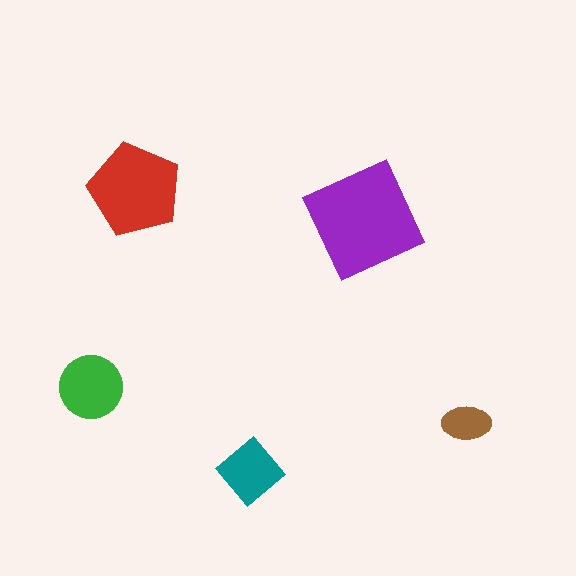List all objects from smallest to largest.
The brown ellipse, the teal diamond, the green circle, the red pentagon, the purple diamond.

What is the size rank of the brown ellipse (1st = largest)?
5th.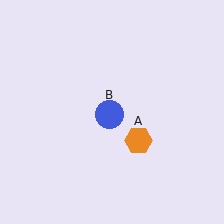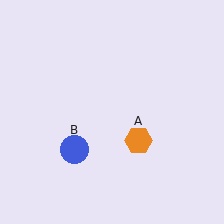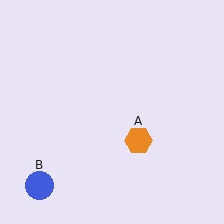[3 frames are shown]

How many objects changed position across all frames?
1 object changed position: blue circle (object B).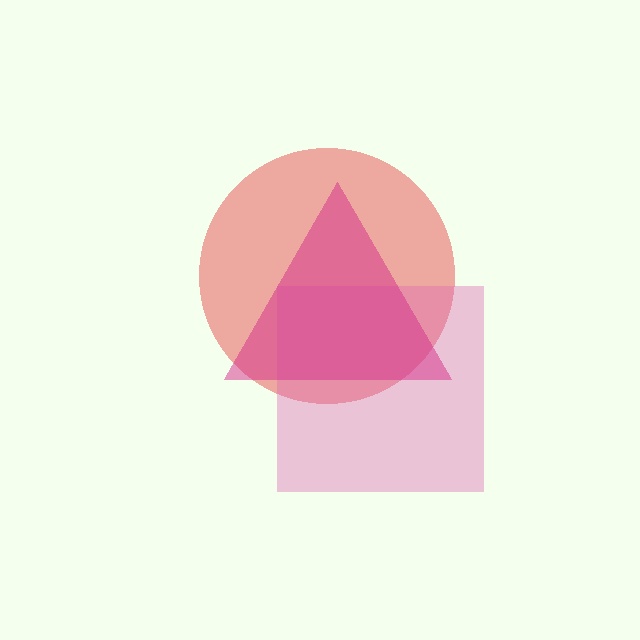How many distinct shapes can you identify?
There are 3 distinct shapes: a red circle, a pink square, a magenta triangle.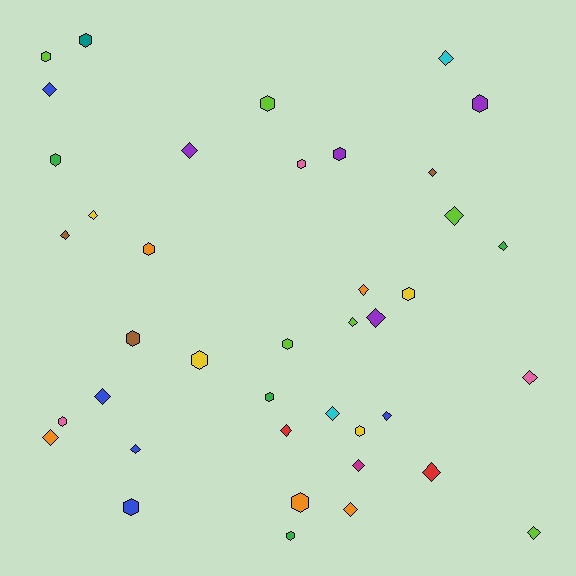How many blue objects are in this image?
There are 5 blue objects.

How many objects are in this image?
There are 40 objects.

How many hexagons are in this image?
There are 18 hexagons.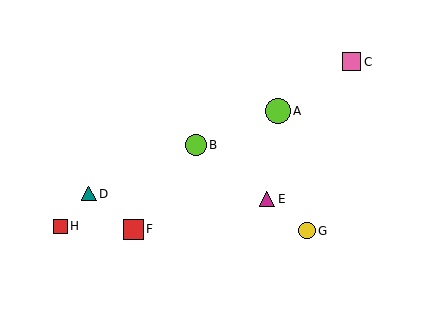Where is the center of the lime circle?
The center of the lime circle is at (196, 145).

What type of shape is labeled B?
Shape B is a lime circle.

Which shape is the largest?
The lime circle (labeled A) is the largest.